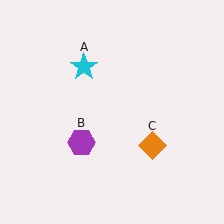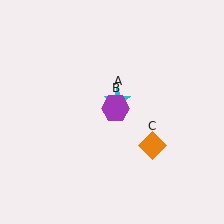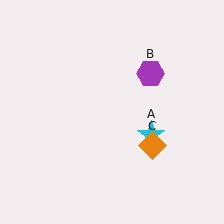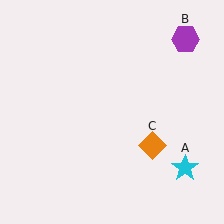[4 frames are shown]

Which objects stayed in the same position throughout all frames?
Orange diamond (object C) remained stationary.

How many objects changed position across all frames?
2 objects changed position: cyan star (object A), purple hexagon (object B).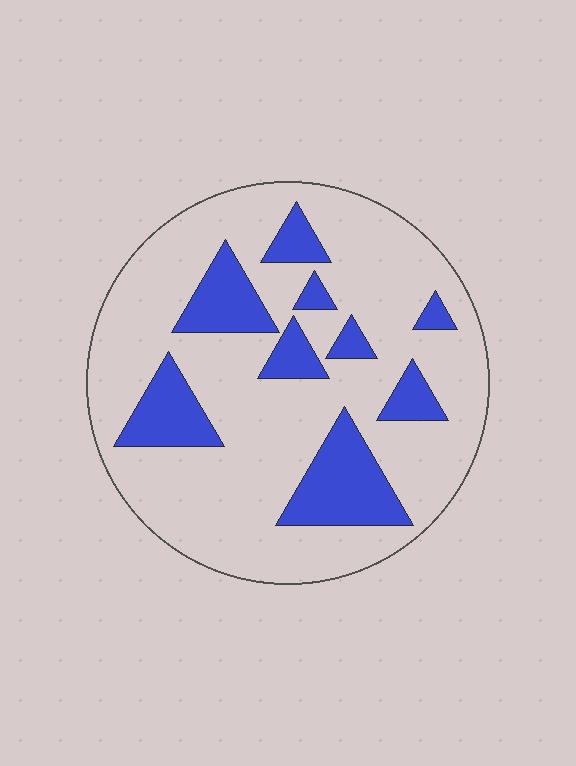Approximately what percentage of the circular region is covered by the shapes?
Approximately 25%.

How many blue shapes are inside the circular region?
9.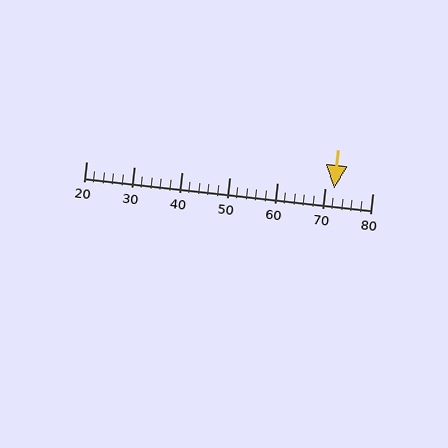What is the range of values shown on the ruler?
The ruler shows values from 20 to 80.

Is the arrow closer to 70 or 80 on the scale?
The arrow is closer to 70.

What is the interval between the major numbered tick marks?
The major tick marks are spaced 10 units apart.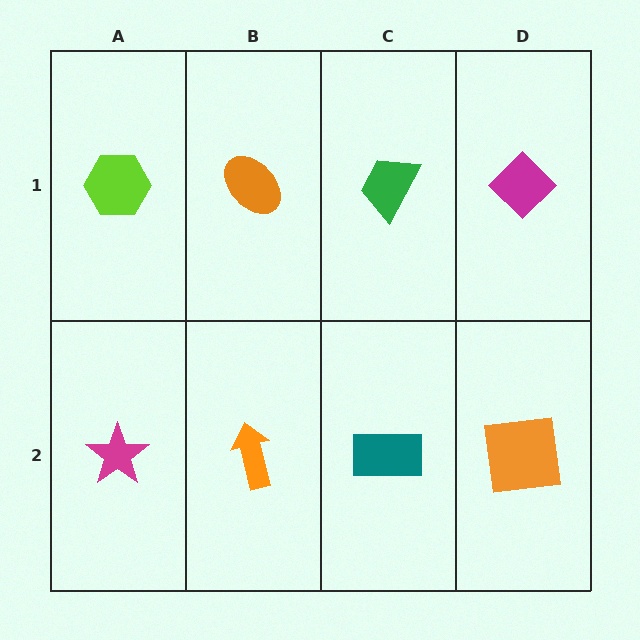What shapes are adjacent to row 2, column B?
An orange ellipse (row 1, column B), a magenta star (row 2, column A), a teal rectangle (row 2, column C).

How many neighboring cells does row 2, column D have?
2.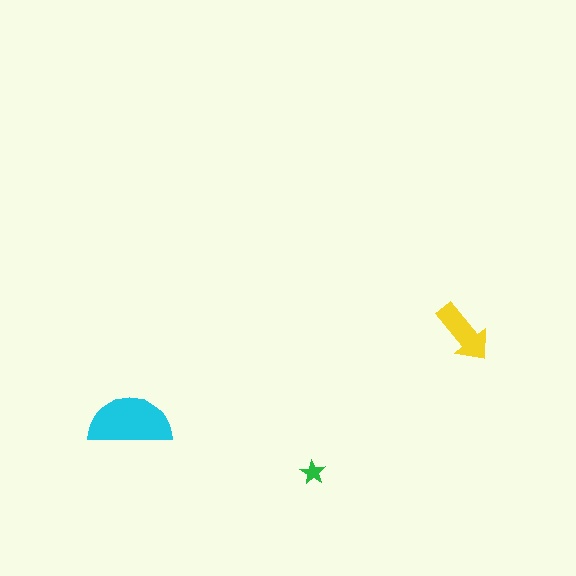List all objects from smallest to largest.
The green star, the yellow arrow, the cyan semicircle.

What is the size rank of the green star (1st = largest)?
3rd.